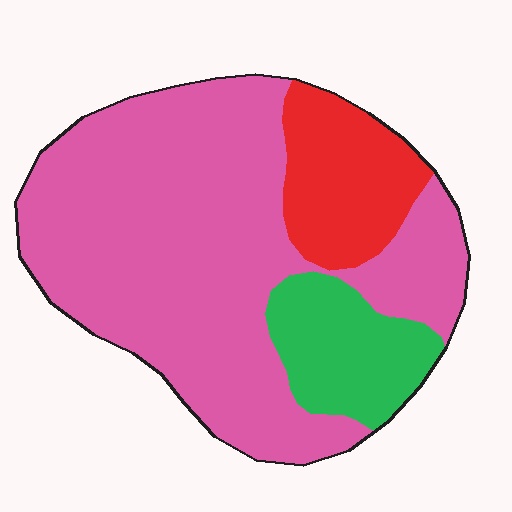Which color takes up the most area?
Pink, at roughly 70%.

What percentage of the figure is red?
Red covers around 15% of the figure.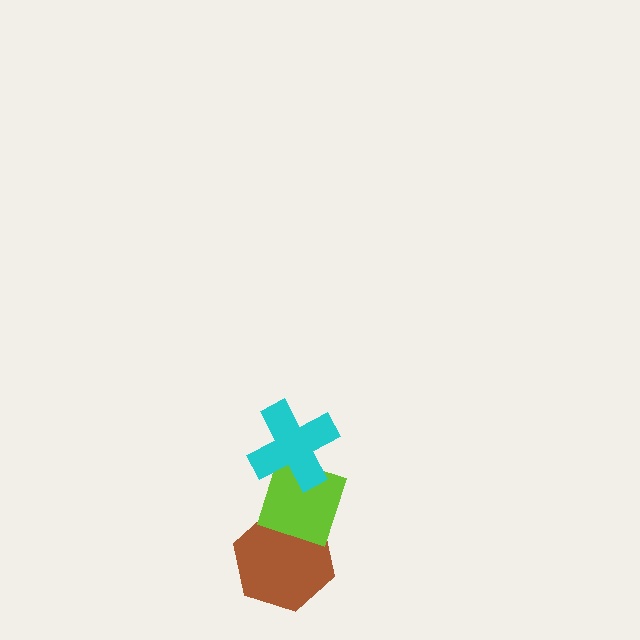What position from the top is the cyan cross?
The cyan cross is 1st from the top.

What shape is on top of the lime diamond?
The cyan cross is on top of the lime diamond.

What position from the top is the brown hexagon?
The brown hexagon is 3rd from the top.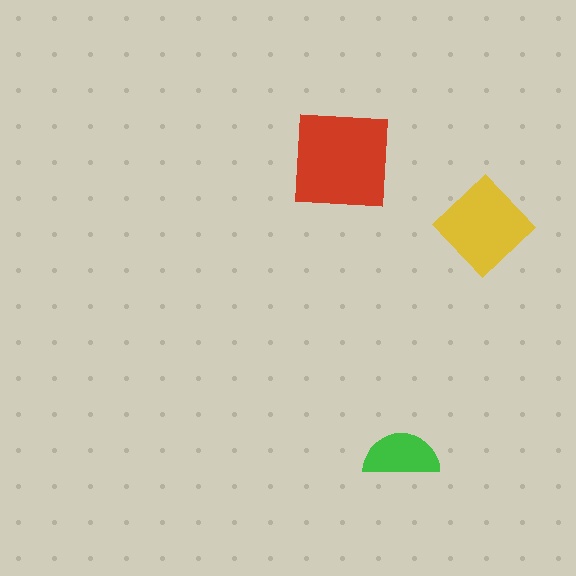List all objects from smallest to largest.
The green semicircle, the yellow diamond, the red square.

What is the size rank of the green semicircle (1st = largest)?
3rd.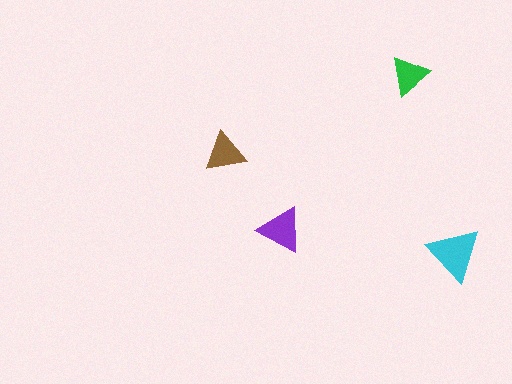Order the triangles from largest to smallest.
the cyan one, the purple one, the brown one, the green one.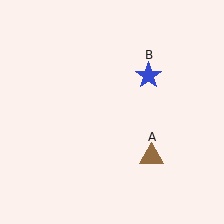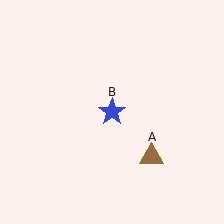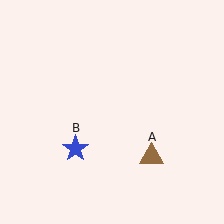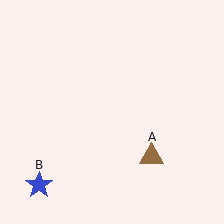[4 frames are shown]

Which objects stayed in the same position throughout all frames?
Brown triangle (object A) remained stationary.